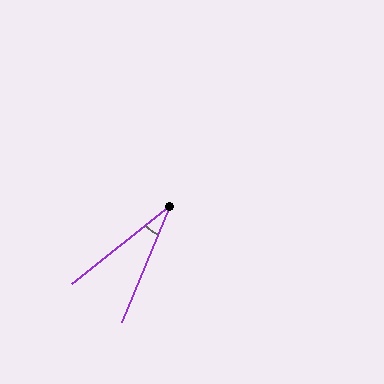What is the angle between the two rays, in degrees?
Approximately 29 degrees.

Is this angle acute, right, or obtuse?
It is acute.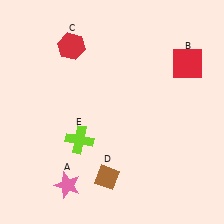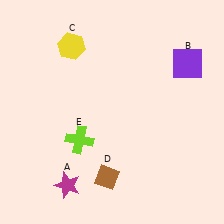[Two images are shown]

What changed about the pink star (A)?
In Image 1, A is pink. In Image 2, it changed to magenta.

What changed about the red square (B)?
In Image 1, B is red. In Image 2, it changed to purple.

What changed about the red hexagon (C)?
In Image 1, C is red. In Image 2, it changed to yellow.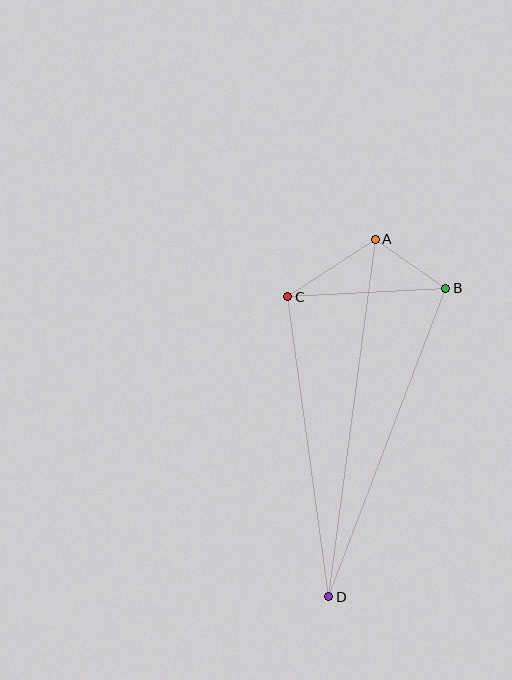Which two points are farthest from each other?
Points A and D are farthest from each other.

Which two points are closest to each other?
Points A and B are closest to each other.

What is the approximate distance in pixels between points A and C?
The distance between A and C is approximately 105 pixels.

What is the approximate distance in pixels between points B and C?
The distance between B and C is approximately 158 pixels.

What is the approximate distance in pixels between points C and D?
The distance between C and D is approximately 303 pixels.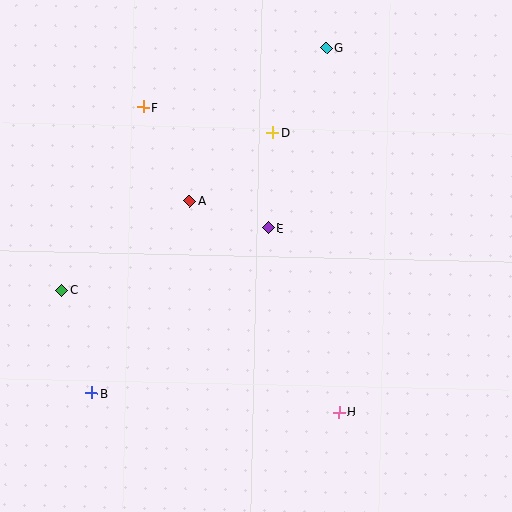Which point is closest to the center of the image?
Point E at (268, 228) is closest to the center.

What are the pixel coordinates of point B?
Point B is at (91, 393).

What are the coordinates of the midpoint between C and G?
The midpoint between C and G is at (194, 169).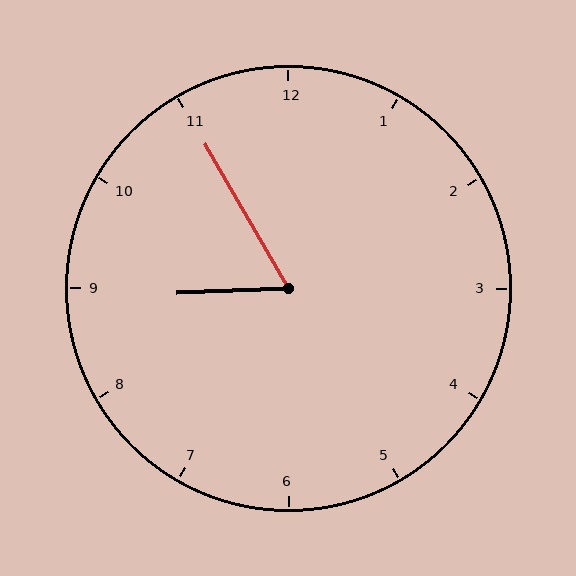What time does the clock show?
8:55.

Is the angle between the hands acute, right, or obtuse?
It is acute.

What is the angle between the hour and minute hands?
Approximately 62 degrees.